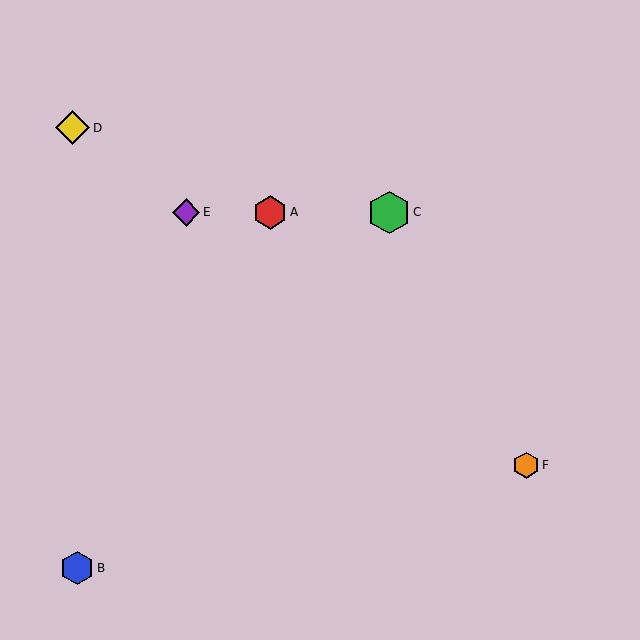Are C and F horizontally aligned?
No, C is at y≈212 and F is at y≈465.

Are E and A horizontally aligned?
Yes, both are at y≈212.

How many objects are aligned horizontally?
3 objects (A, C, E) are aligned horizontally.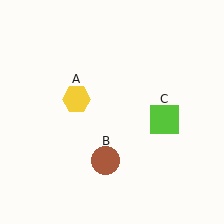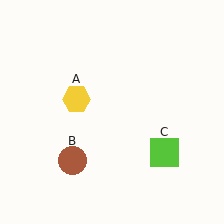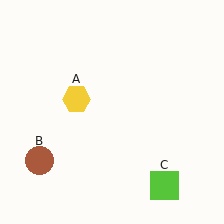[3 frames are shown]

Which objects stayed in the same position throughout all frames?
Yellow hexagon (object A) remained stationary.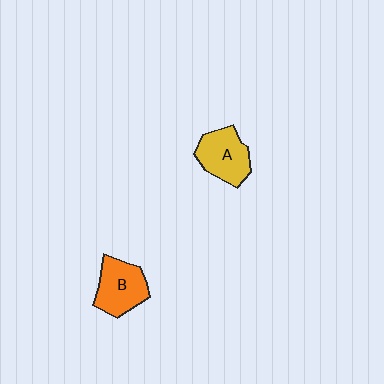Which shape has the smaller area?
Shape A (yellow).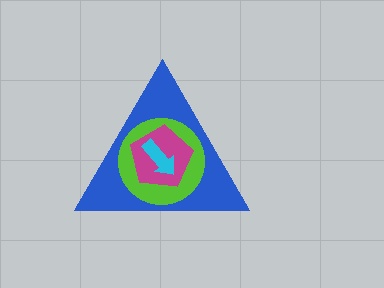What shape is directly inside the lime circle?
The magenta pentagon.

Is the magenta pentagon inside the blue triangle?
Yes.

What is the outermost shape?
The blue triangle.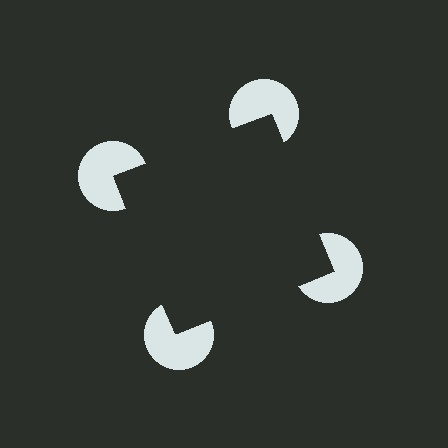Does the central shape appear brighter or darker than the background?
It typically appears slightly darker than the background, even though no actual brightness change is drawn.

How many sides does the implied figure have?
4 sides.